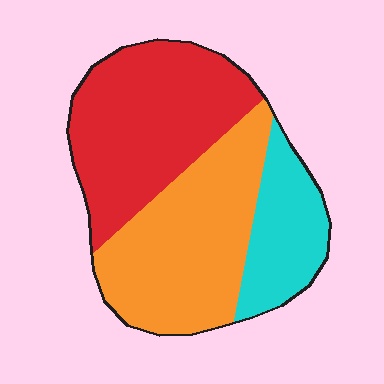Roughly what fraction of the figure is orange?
Orange takes up between a quarter and a half of the figure.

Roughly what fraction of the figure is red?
Red takes up about two fifths (2/5) of the figure.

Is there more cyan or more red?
Red.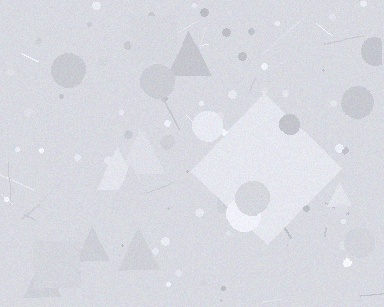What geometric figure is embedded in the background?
A diamond is embedded in the background.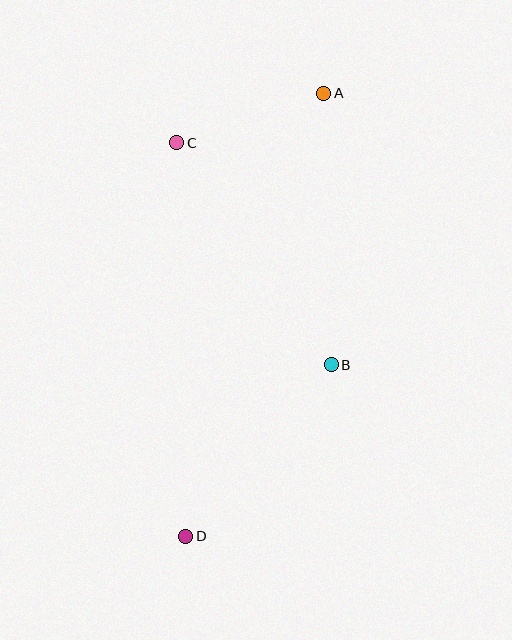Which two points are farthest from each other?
Points A and D are farthest from each other.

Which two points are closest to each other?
Points A and C are closest to each other.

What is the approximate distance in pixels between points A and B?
The distance between A and B is approximately 272 pixels.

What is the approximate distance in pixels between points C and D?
The distance between C and D is approximately 394 pixels.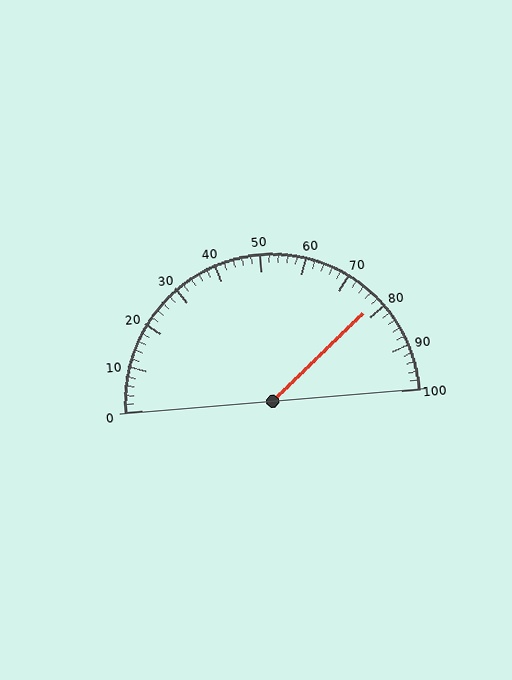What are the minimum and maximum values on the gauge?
The gauge ranges from 0 to 100.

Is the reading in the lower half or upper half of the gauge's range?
The reading is in the upper half of the range (0 to 100).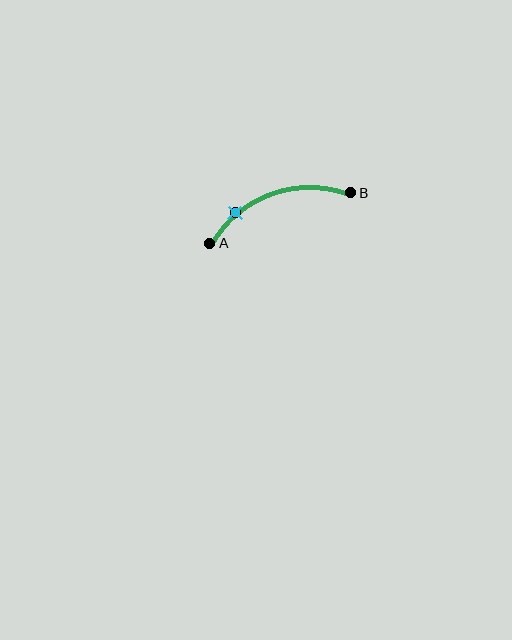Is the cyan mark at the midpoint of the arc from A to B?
No. The cyan mark lies on the arc but is closer to endpoint A. The arc midpoint would be at the point on the curve equidistant along the arc from both A and B.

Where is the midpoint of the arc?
The arc midpoint is the point on the curve farthest from the straight line joining A and B. It sits above that line.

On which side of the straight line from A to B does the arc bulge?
The arc bulges above the straight line connecting A and B.